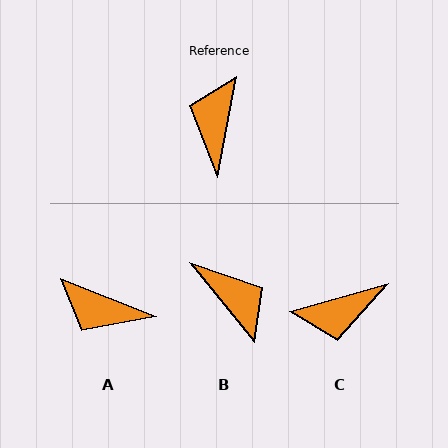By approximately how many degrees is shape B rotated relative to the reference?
Approximately 130 degrees clockwise.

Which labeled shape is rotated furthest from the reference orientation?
B, about 130 degrees away.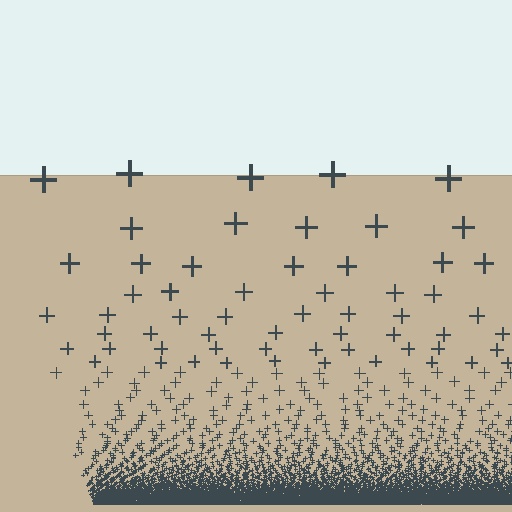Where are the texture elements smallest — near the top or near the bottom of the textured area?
Near the bottom.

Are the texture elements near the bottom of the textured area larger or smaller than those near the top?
Smaller. The gradient is inverted — elements near the bottom are smaller and denser.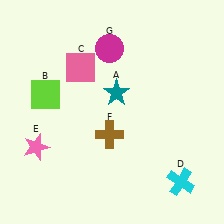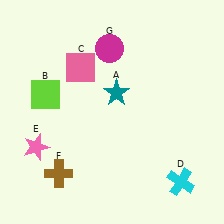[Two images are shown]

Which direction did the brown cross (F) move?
The brown cross (F) moved left.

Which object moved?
The brown cross (F) moved left.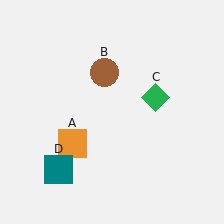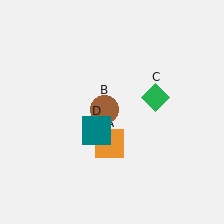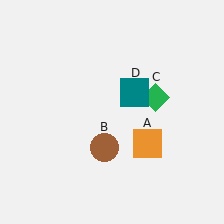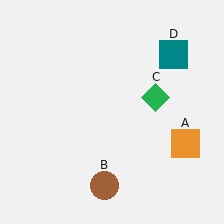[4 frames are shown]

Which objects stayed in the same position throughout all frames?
Green diamond (object C) remained stationary.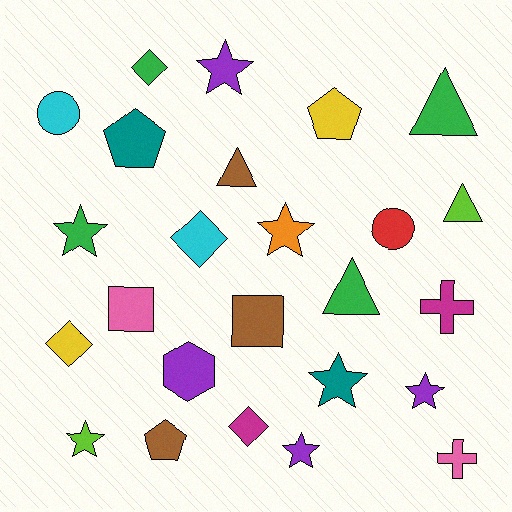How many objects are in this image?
There are 25 objects.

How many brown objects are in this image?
There are 3 brown objects.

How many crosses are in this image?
There are 2 crosses.